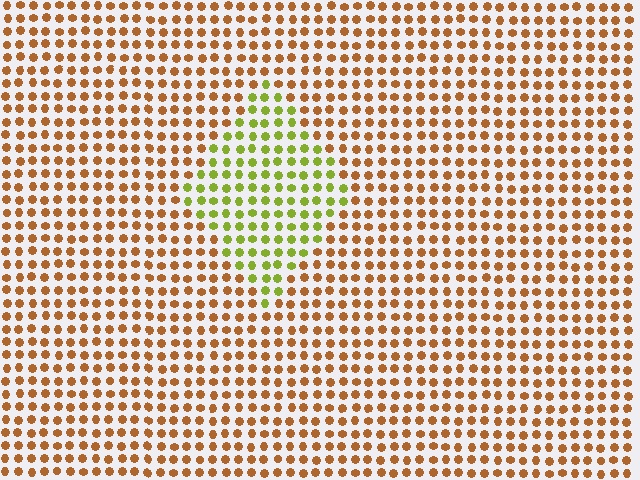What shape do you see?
I see a diamond.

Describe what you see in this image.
The image is filled with small brown elements in a uniform arrangement. A diamond-shaped region is visible where the elements are tinted to a slightly different hue, forming a subtle color boundary.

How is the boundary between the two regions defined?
The boundary is defined purely by a slight shift in hue (about 53 degrees). Spacing, size, and orientation are identical on both sides.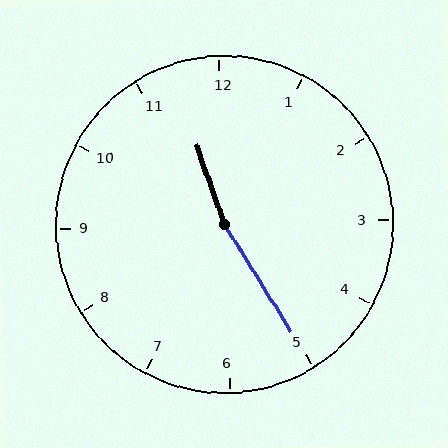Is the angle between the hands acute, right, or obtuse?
It is obtuse.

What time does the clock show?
11:25.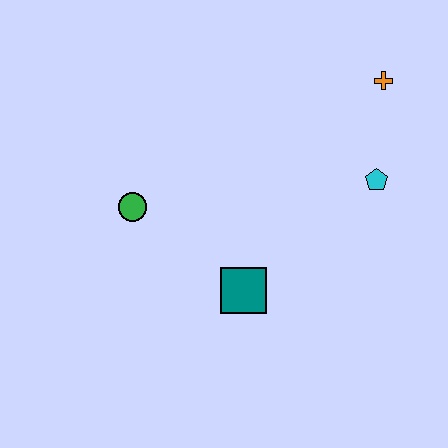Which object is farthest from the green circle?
The orange cross is farthest from the green circle.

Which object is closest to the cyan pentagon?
The orange cross is closest to the cyan pentagon.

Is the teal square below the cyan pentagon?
Yes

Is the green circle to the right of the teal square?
No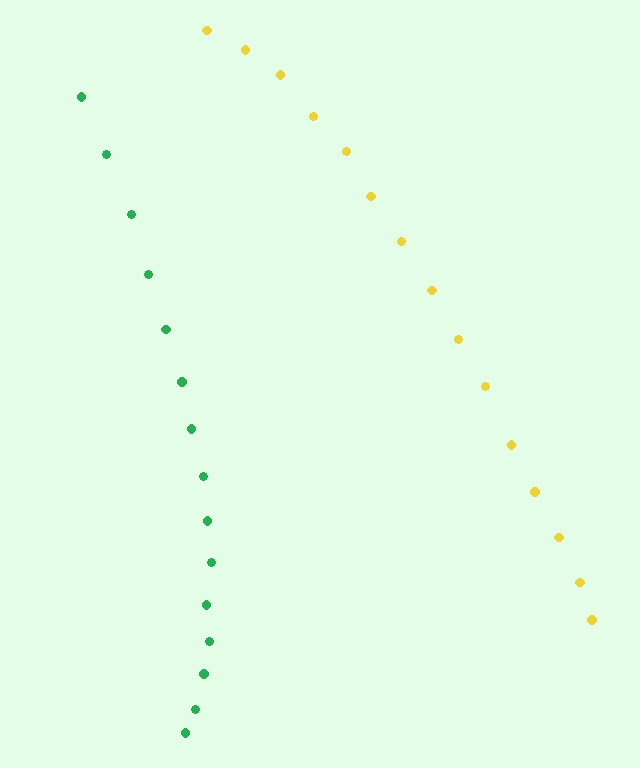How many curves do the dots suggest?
There are 2 distinct paths.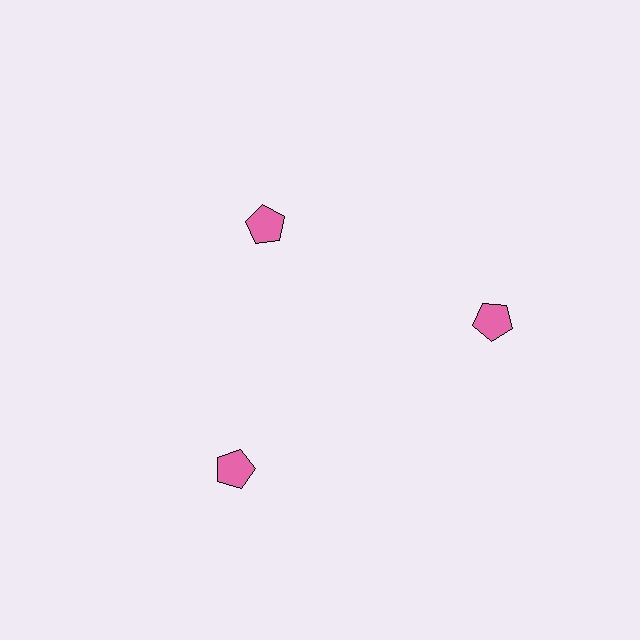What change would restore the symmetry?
The symmetry would be restored by moving it outward, back onto the ring so that all 3 pentagons sit at equal angles and equal distance from the center.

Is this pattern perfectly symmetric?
No. The 3 pink pentagons are arranged in a ring, but one element near the 11 o'clock position is pulled inward toward the center, breaking the 3-fold rotational symmetry.